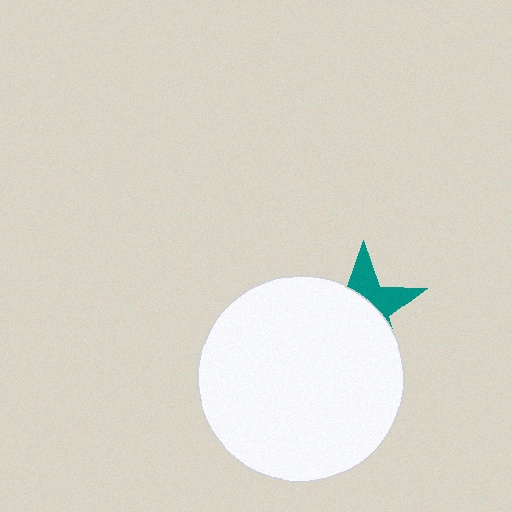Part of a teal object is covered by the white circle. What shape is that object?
It is a star.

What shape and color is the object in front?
The object in front is a white circle.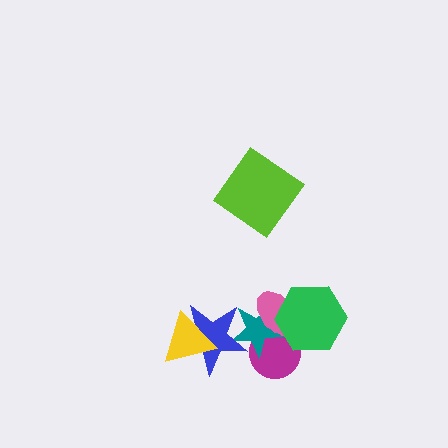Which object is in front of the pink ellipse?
The green hexagon is in front of the pink ellipse.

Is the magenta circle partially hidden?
Yes, it is partially covered by another shape.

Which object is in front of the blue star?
The yellow triangle is in front of the blue star.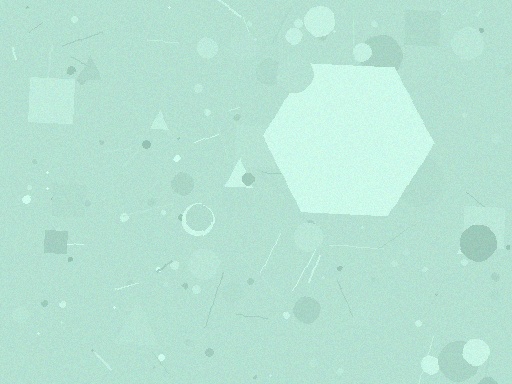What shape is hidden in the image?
A hexagon is hidden in the image.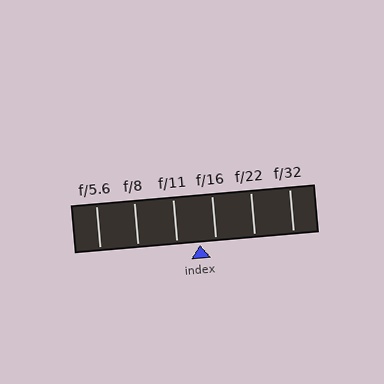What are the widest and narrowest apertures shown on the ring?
The widest aperture shown is f/5.6 and the narrowest is f/32.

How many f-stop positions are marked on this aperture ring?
There are 6 f-stop positions marked.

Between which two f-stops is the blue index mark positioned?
The index mark is between f/11 and f/16.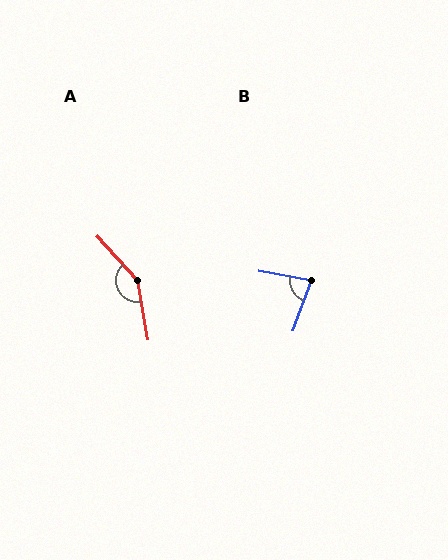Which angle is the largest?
A, at approximately 147 degrees.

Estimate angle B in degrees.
Approximately 80 degrees.